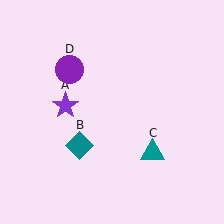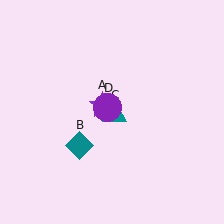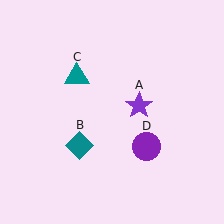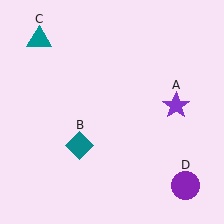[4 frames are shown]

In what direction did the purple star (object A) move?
The purple star (object A) moved right.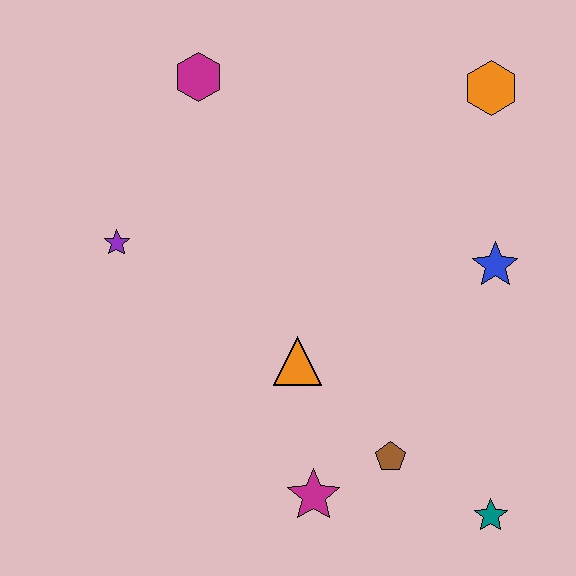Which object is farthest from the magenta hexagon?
The teal star is farthest from the magenta hexagon.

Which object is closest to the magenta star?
The brown pentagon is closest to the magenta star.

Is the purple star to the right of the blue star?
No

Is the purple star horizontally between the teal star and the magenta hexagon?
No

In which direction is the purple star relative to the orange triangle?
The purple star is to the left of the orange triangle.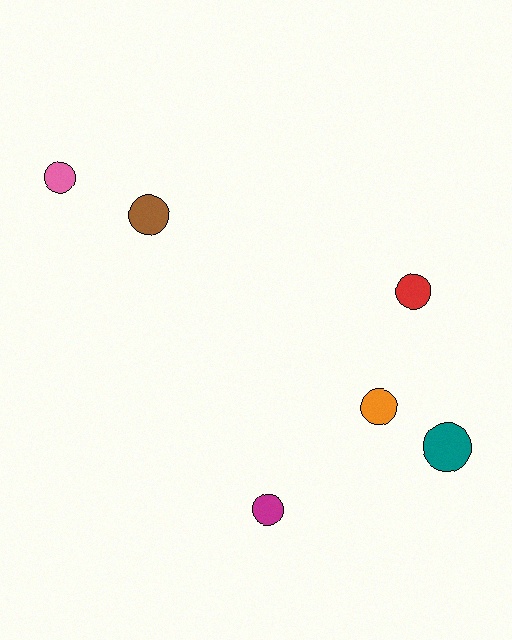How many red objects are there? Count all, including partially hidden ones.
There is 1 red object.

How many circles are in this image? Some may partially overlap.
There are 6 circles.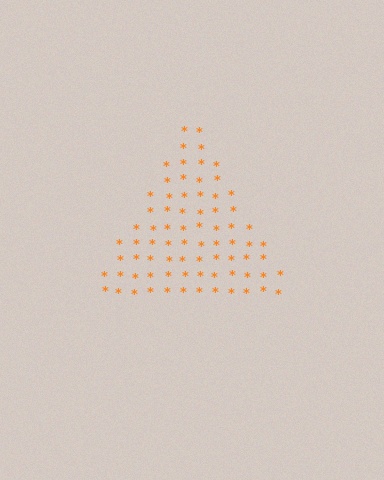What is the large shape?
The large shape is a triangle.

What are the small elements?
The small elements are asterisks.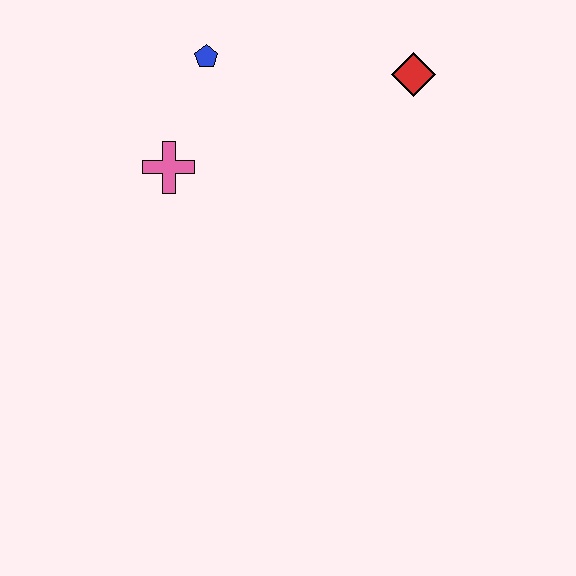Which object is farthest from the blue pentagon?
The red diamond is farthest from the blue pentagon.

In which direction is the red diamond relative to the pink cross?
The red diamond is to the right of the pink cross.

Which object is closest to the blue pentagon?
The pink cross is closest to the blue pentagon.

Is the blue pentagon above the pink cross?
Yes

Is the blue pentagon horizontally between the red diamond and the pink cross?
Yes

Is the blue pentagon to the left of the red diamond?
Yes